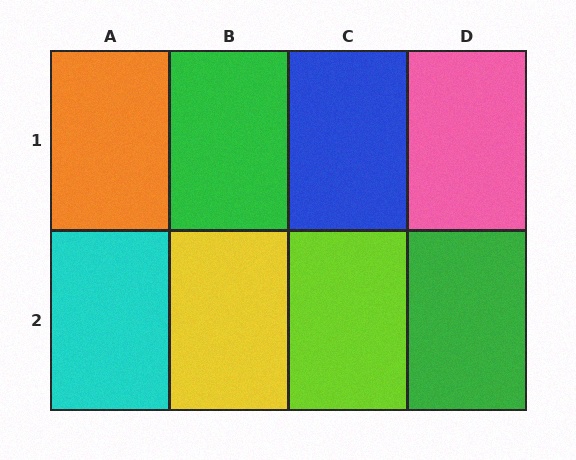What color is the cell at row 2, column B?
Yellow.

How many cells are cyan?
1 cell is cyan.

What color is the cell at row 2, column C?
Lime.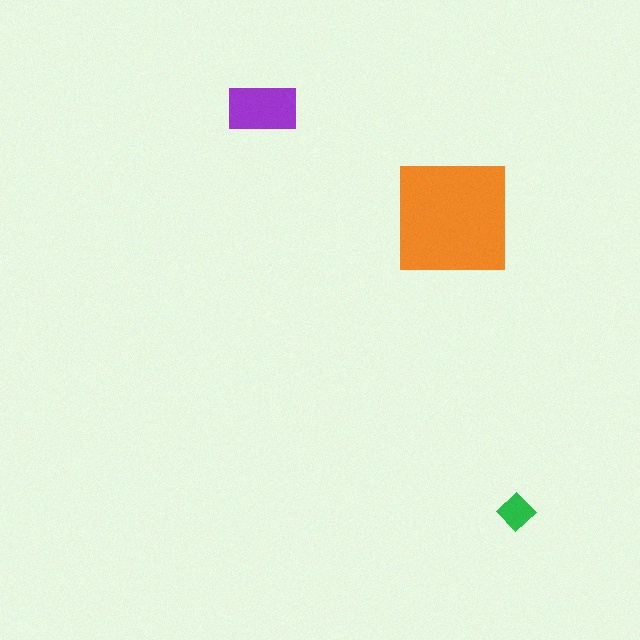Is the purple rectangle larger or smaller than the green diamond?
Larger.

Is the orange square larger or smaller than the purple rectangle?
Larger.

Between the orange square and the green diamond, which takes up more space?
The orange square.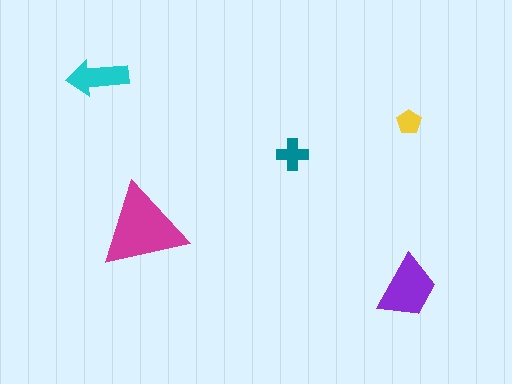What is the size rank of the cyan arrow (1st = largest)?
3rd.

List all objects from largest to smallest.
The magenta triangle, the purple trapezoid, the cyan arrow, the teal cross, the yellow pentagon.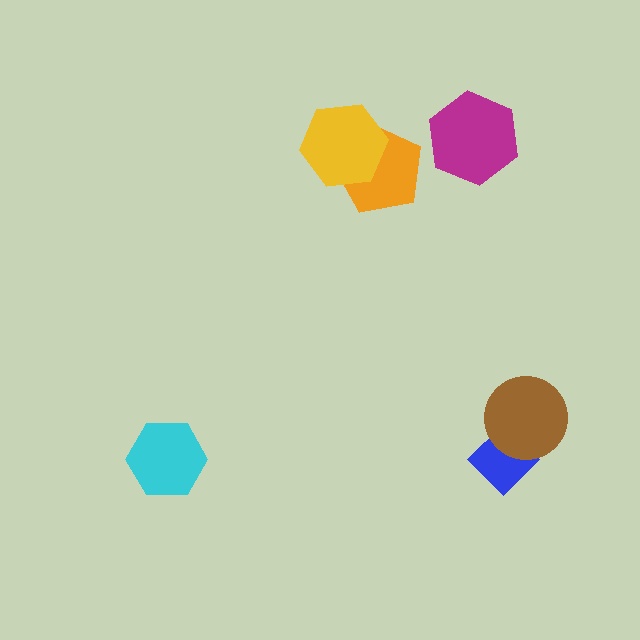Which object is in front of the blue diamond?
The brown circle is in front of the blue diamond.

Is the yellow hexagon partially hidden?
No, no other shape covers it.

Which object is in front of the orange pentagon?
The yellow hexagon is in front of the orange pentagon.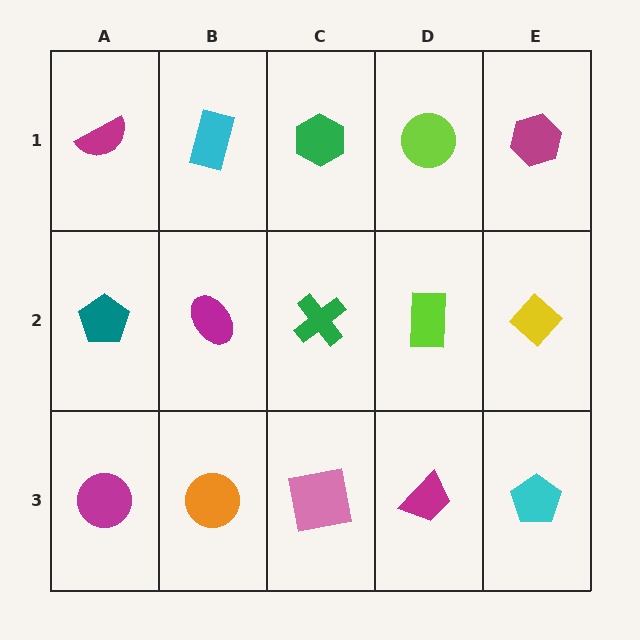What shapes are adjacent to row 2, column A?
A magenta semicircle (row 1, column A), a magenta circle (row 3, column A), a magenta ellipse (row 2, column B).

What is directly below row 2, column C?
A pink square.